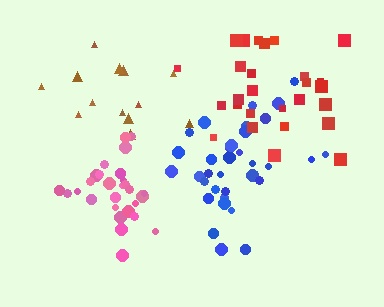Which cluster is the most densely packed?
Pink.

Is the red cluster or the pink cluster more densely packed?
Pink.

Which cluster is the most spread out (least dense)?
Brown.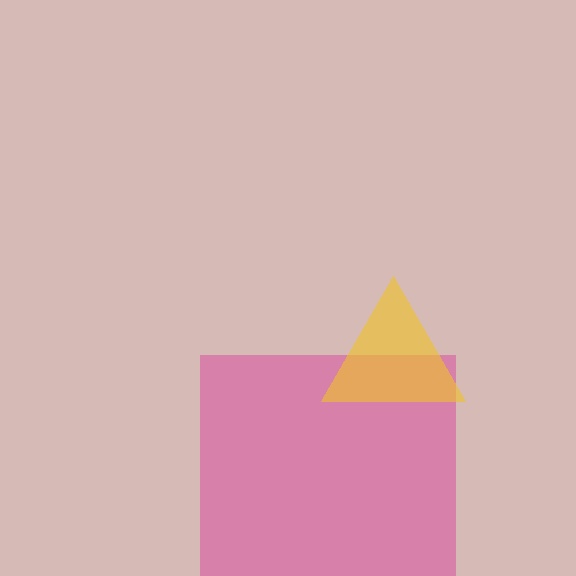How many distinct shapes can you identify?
There are 2 distinct shapes: a pink square, a yellow triangle.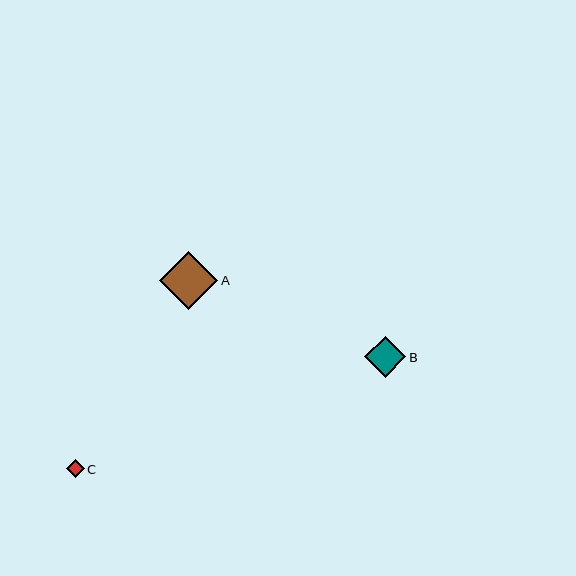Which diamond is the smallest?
Diamond C is the smallest with a size of approximately 18 pixels.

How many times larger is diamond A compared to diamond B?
Diamond A is approximately 1.4 times the size of diamond B.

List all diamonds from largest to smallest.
From largest to smallest: A, B, C.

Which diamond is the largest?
Diamond A is the largest with a size of approximately 58 pixels.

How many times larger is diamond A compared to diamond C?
Diamond A is approximately 3.2 times the size of diamond C.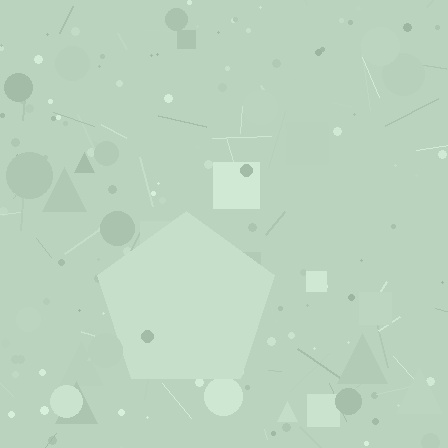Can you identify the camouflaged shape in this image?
The camouflaged shape is a pentagon.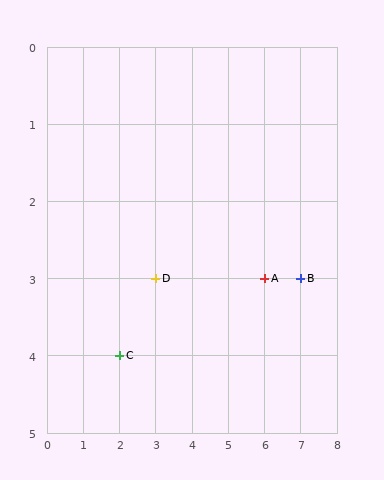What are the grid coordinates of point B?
Point B is at grid coordinates (7, 3).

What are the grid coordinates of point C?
Point C is at grid coordinates (2, 4).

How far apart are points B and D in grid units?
Points B and D are 4 columns apart.